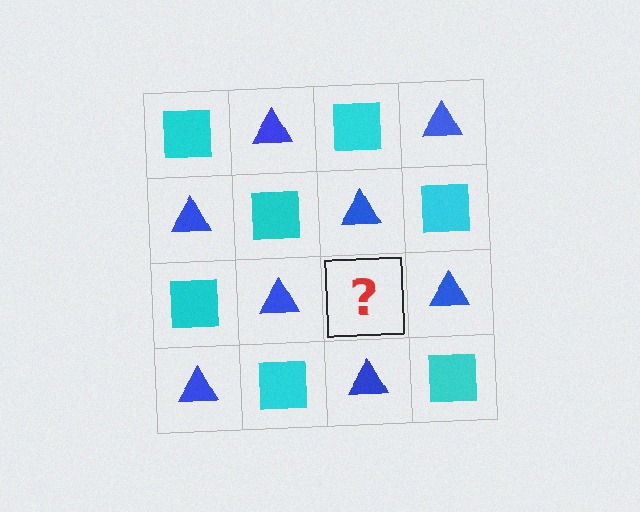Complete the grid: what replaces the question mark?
The question mark should be replaced with a cyan square.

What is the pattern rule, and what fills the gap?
The rule is that it alternates cyan square and blue triangle in a checkerboard pattern. The gap should be filled with a cyan square.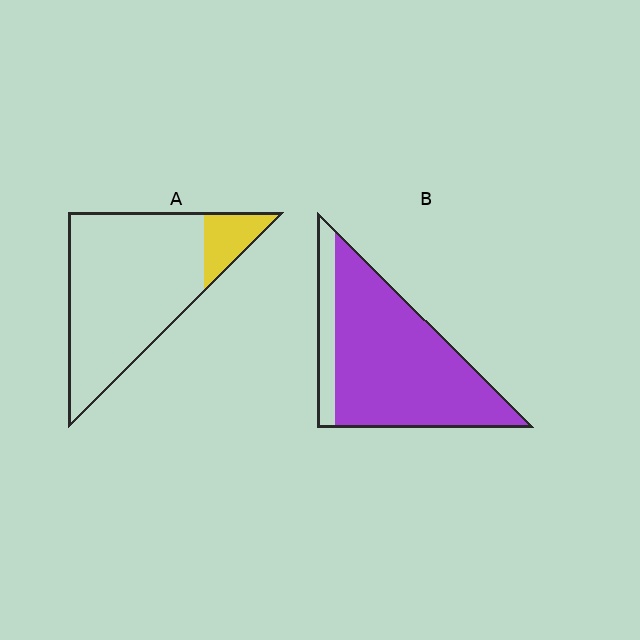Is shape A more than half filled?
No.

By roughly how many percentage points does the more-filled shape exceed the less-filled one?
By roughly 70 percentage points (B over A).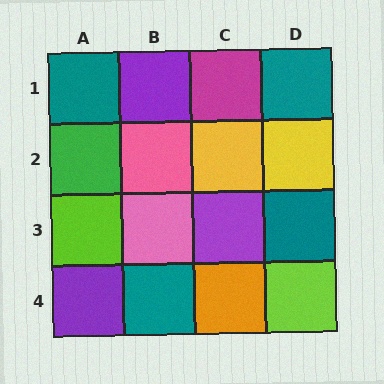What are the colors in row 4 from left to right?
Purple, teal, orange, lime.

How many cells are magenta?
1 cell is magenta.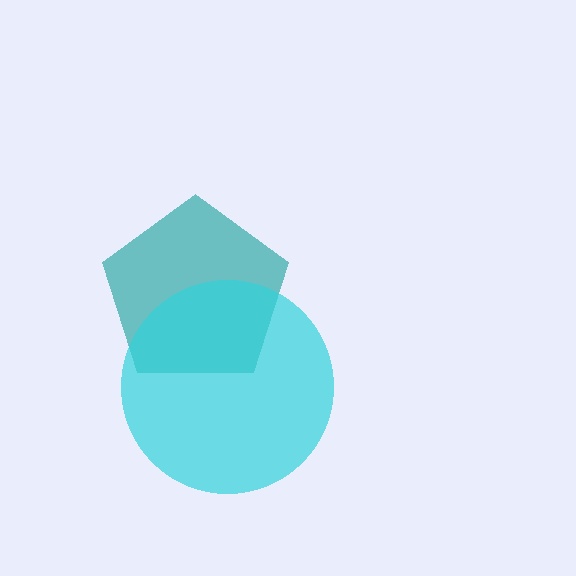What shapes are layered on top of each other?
The layered shapes are: a teal pentagon, a cyan circle.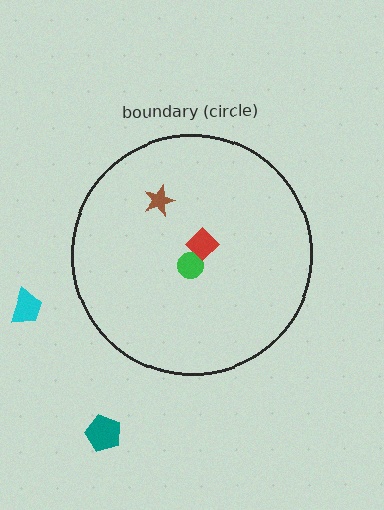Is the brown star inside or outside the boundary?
Inside.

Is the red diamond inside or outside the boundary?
Inside.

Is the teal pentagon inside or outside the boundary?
Outside.